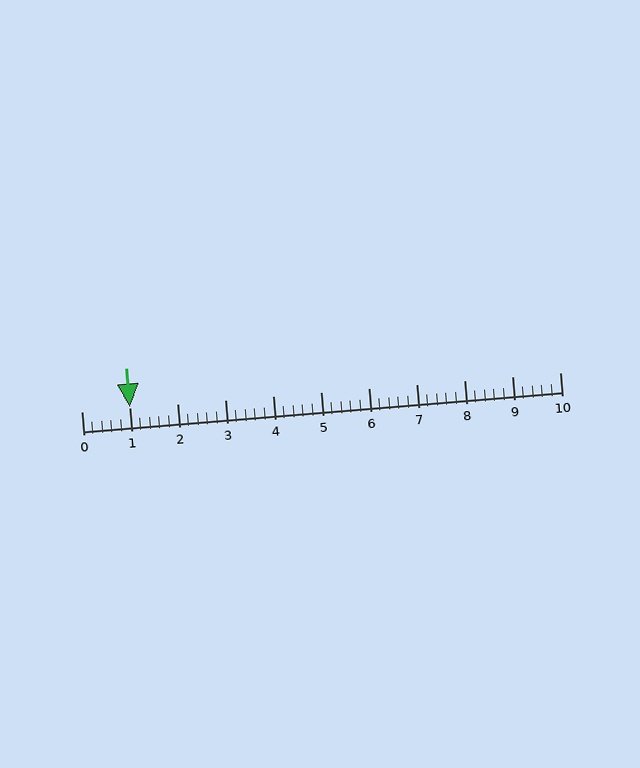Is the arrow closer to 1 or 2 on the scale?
The arrow is closer to 1.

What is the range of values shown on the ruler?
The ruler shows values from 0 to 10.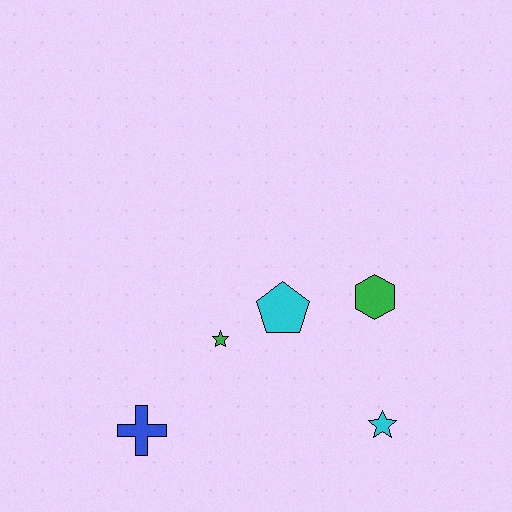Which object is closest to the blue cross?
The green star is closest to the blue cross.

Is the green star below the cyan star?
No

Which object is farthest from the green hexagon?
The blue cross is farthest from the green hexagon.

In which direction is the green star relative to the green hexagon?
The green star is to the left of the green hexagon.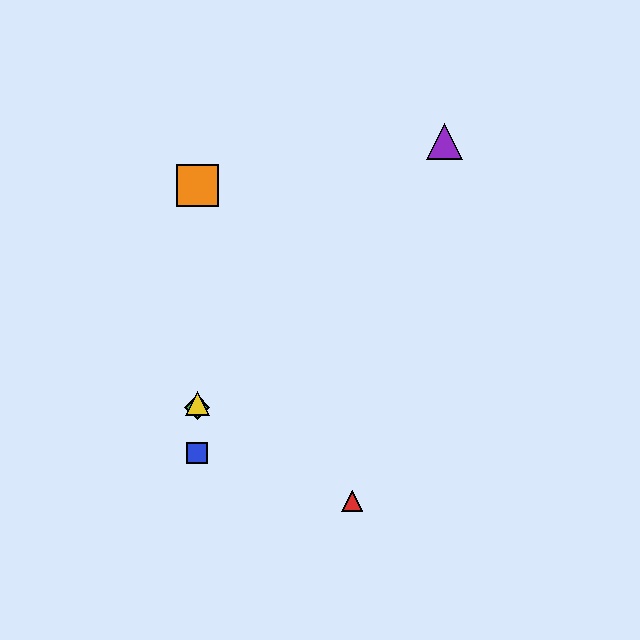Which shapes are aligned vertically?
The blue square, the green diamond, the yellow triangle, the orange square are aligned vertically.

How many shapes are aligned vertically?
4 shapes (the blue square, the green diamond, the yellow triangle, the orange square) are aligned vertically.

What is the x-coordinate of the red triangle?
The red triangle is at x≈352.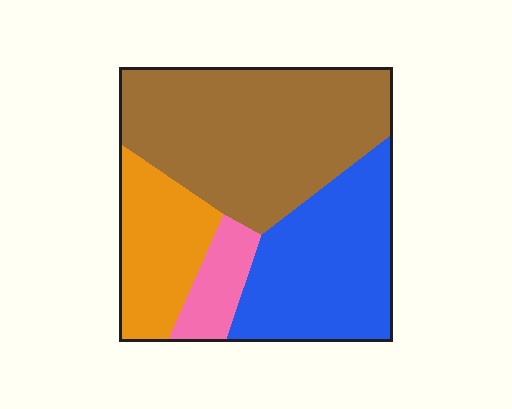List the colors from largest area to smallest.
From largest to smallest: brown, blue, orange, pink.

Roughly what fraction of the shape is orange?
Orange takes up about one sixth (1/6) of the shape.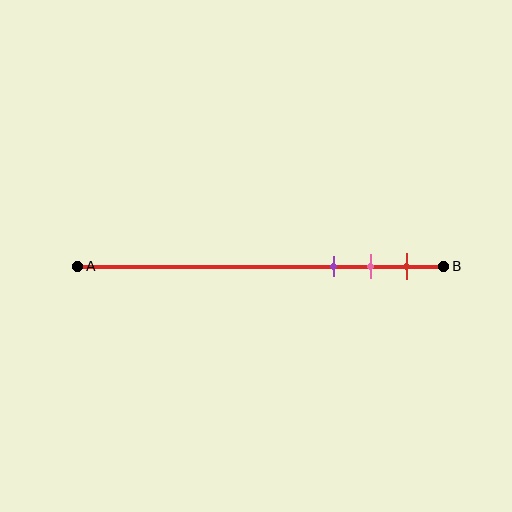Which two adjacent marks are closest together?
The pink and red marks are the closest adjacent pair.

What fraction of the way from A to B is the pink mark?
The pink mark is approximately 80% (0.8) of the way from A to B.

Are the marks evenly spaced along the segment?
Yes, the marks are approximately evenly spaced.